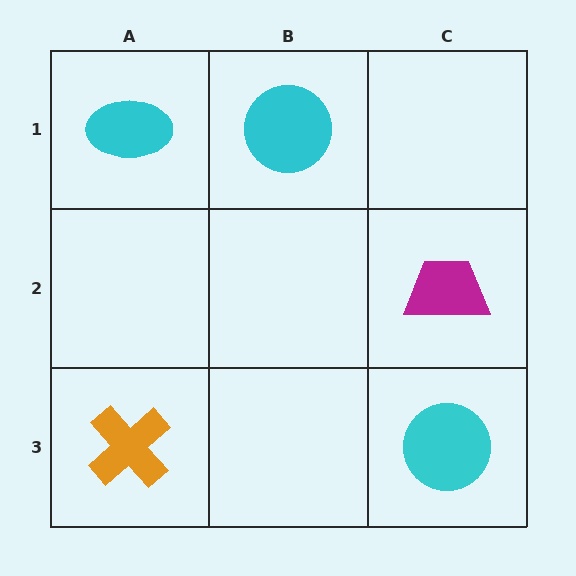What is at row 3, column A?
An orange cross.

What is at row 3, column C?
A cyan circle.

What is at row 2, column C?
A magenta trapezoid.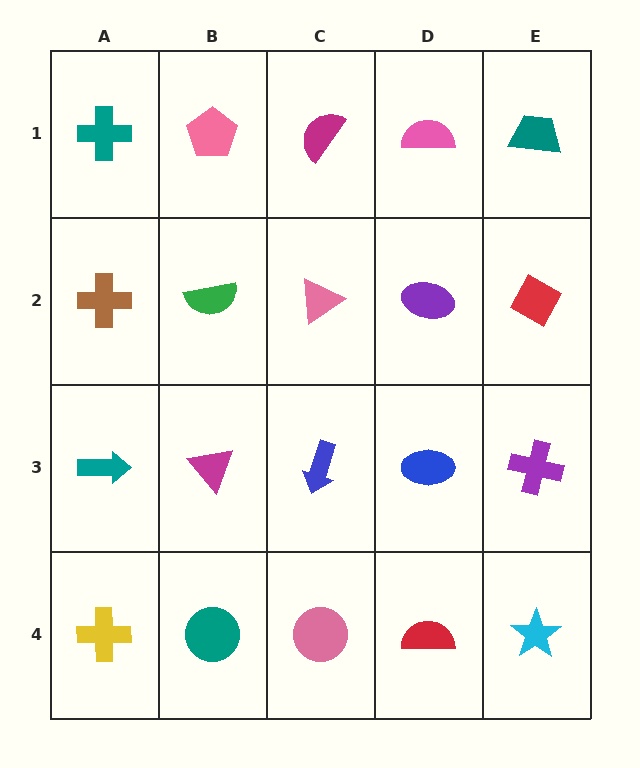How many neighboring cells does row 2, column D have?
4.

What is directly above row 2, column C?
A magenta semicircle.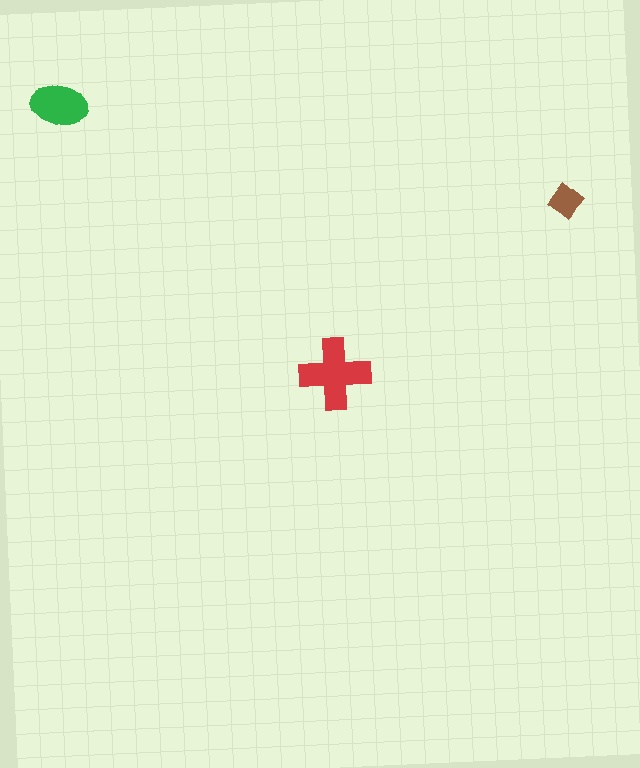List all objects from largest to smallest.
The red cross, the green ellipse, the brown diamond.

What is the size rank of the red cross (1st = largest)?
1st.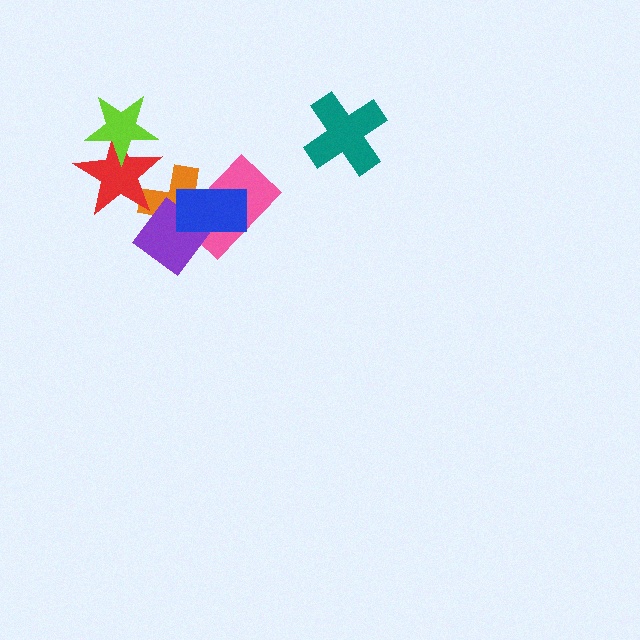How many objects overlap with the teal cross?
0 objects overlap with the teal cross.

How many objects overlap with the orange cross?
4 objects overlap with the orange cross.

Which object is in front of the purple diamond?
The blue rectangle is in front of the purple diamond.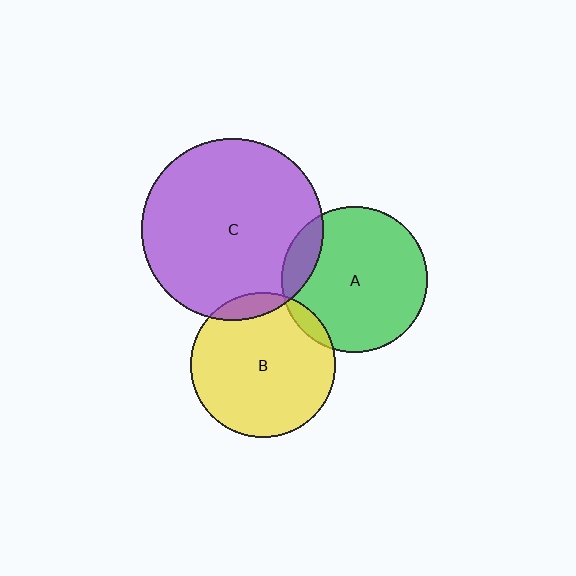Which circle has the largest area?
Circle C (purple).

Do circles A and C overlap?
Yes.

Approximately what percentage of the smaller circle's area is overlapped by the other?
Approximately 15%.